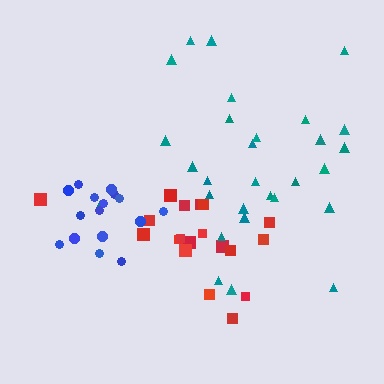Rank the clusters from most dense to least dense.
blue, red, teal.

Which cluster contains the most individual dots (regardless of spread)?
Teal (29).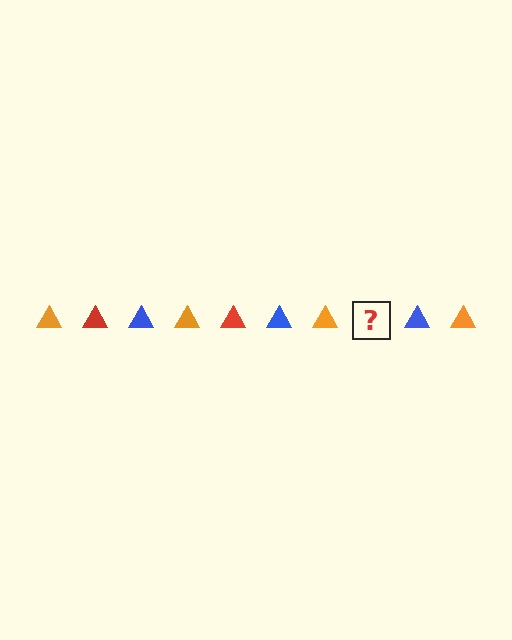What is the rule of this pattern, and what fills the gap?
The rule is that the pattern cycles through orange, red, blue triangles. The gap should be filled with a red triangle.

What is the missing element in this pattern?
The missing element is a red triangle.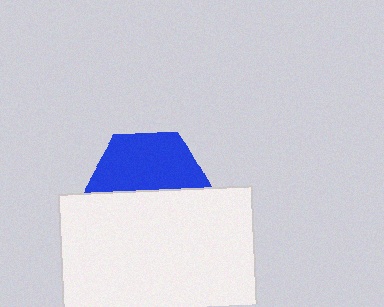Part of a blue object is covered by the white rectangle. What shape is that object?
It is a hexagon.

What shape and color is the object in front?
The object in front is a white rectangle.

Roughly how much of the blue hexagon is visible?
About half of it is visible (roughly 50%).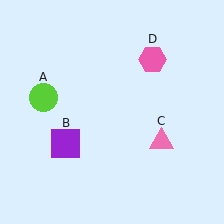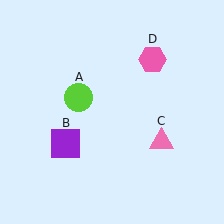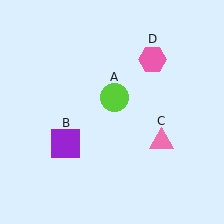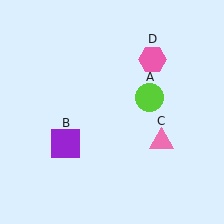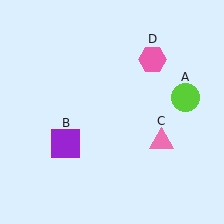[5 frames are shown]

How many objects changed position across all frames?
1 object changed position: lime circle (object A).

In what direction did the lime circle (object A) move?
The lime circle (object A) moved right.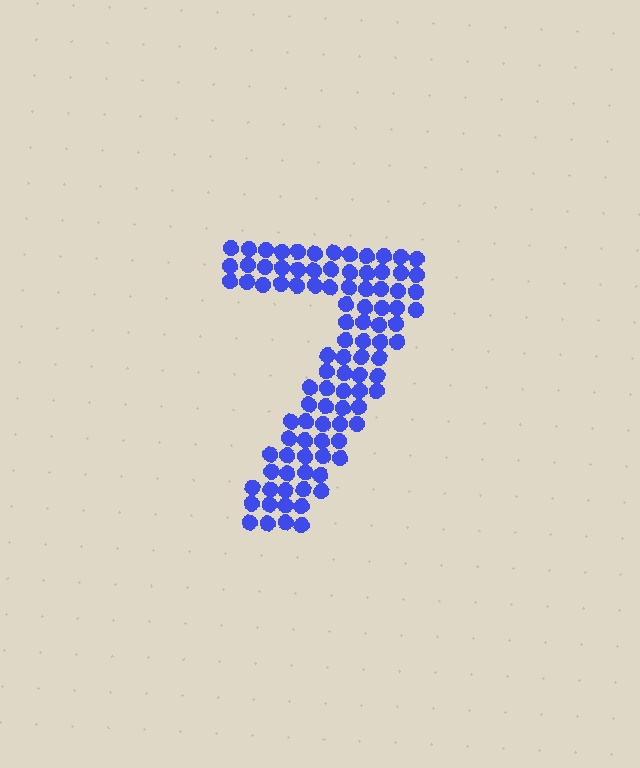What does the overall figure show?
The overall figure shows the digit 7.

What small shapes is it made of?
It is made of small circles.